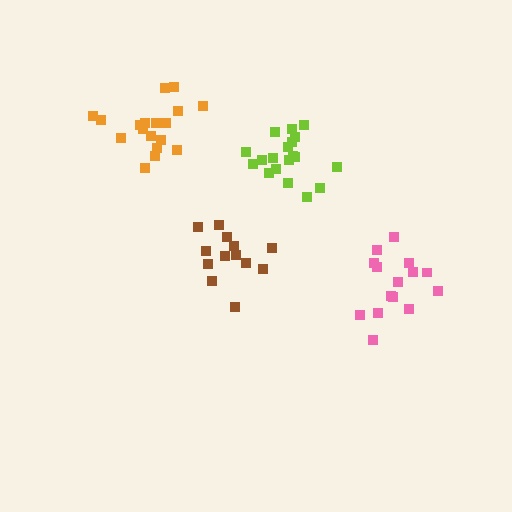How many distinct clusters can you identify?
There are 4 distinct clusters.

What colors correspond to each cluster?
The clusters are colored: orange, lime, pink, brown.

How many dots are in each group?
Group 1: 18 dots, Group 2: 19 dots, Group 3: 15 dots, Group 4: 13 dots (65 total).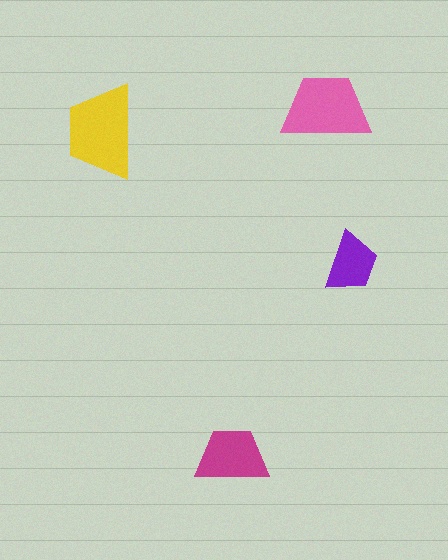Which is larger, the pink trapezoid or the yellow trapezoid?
The yellow one.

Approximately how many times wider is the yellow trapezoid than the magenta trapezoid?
About 1.5 times wider.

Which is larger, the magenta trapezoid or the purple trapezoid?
The magenta one.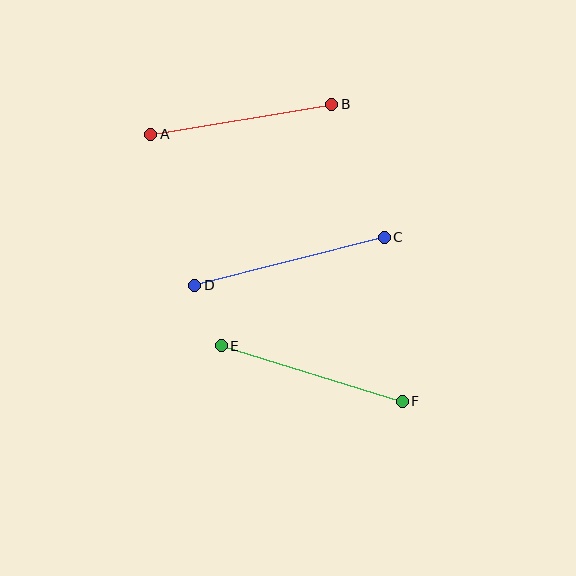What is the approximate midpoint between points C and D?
The midpoint is at approximately (289, 261) pixels.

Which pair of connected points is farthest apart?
Points C and D are farthest apart.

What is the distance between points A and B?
The distance is approximately 184 pixels.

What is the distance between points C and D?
The distance is approximately 195 pixels.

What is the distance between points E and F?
The distance is approximately 189 pixels.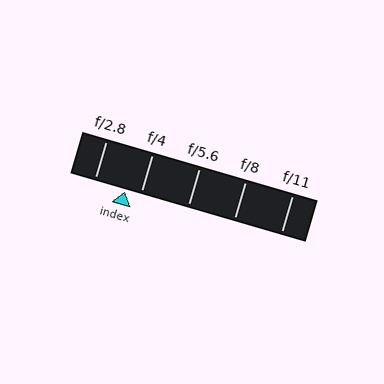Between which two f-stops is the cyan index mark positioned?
The index mark is between f/2.8 and f/4.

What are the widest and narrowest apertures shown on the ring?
The widest aperture shown is f/2.8 and the narrowest is f/11.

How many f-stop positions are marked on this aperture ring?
There are 5 f-stop positions marked.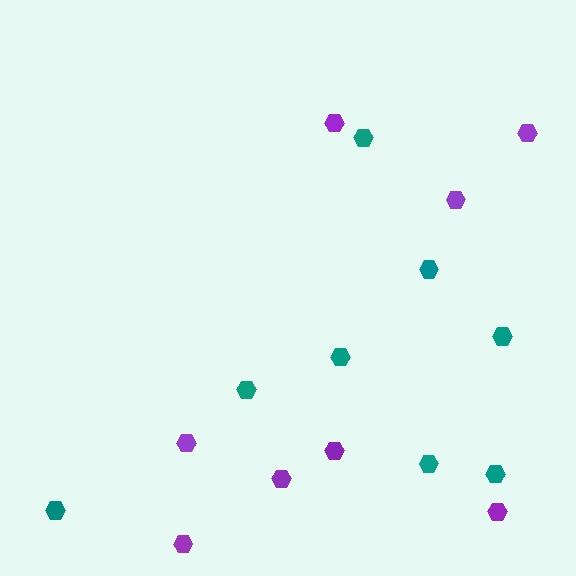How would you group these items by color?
There are 2 groups: one group of teal hexagons (8) and one group of purple hexagons (8).